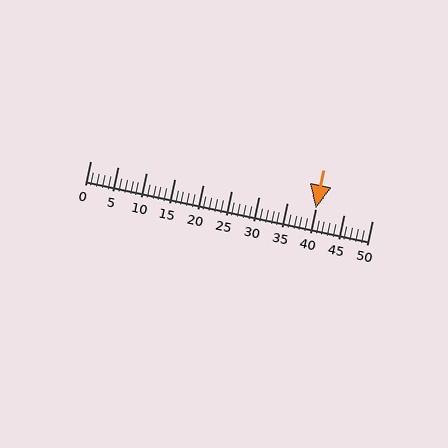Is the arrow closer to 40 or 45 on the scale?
The arrow is closer to 40.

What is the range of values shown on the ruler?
The ruler shows values from 0 to 50.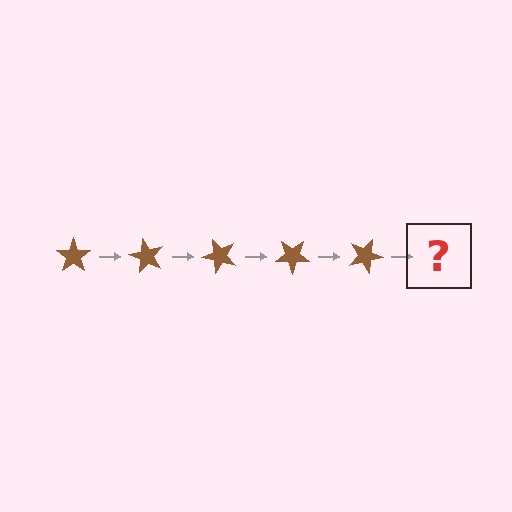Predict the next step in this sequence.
The next step is a brown star rotated 300 degrees.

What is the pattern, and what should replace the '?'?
The pattern is that the star rotates 60 degrees each step. The '?' should be a brown star rotated 300 degrees.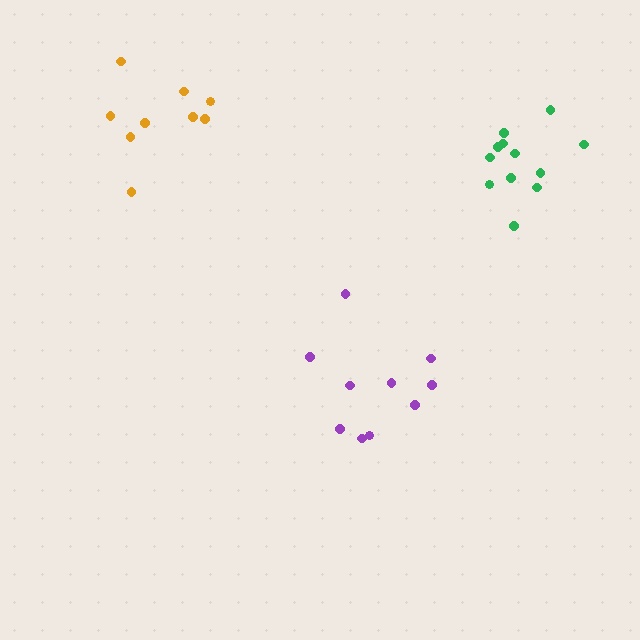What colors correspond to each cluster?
The clusters are colored: purple, orange, green.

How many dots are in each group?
Group 1: 10 dots, Group 2: 9 dots, Group 3: 13 dots (32 total).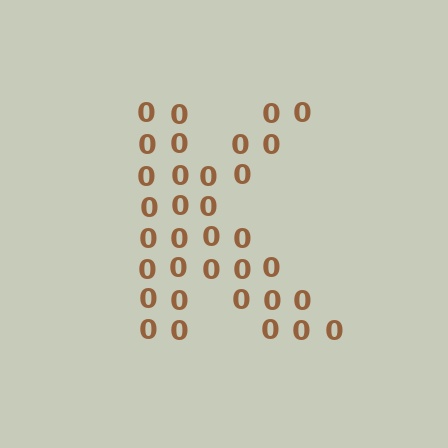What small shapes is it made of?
It is made of small digit 0's.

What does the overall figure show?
The overall figure shows the letter K.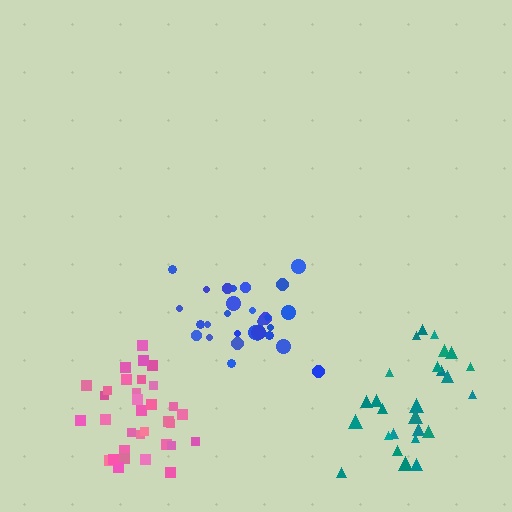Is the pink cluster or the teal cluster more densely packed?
Pink.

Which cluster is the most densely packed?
Blue.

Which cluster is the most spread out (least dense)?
Teal.